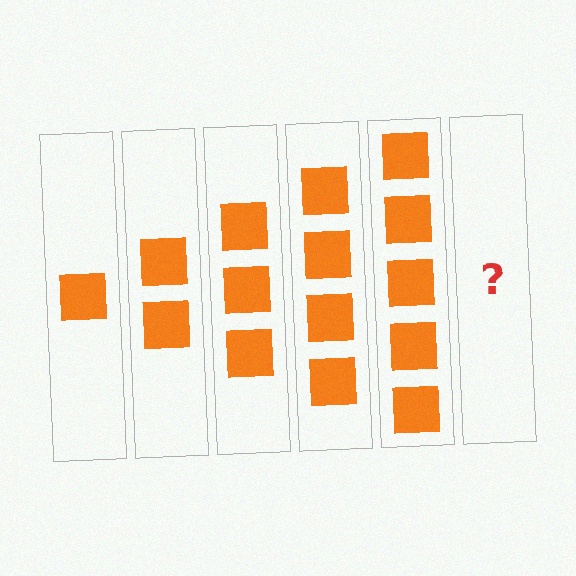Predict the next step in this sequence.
The next step is 6 squares.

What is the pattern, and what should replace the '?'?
The pattern is that each step adds one more square. The '?' should be 6 squares.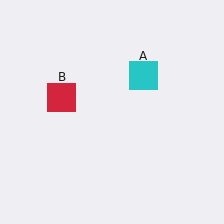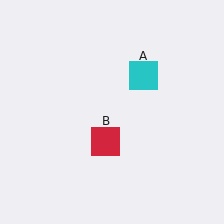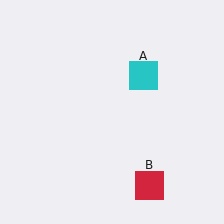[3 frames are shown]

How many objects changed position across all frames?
1 object changed position: red square (object B).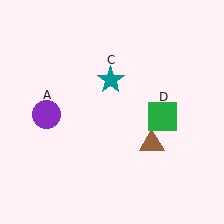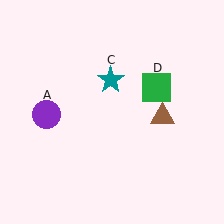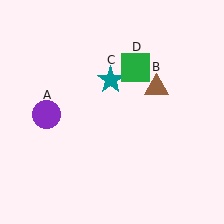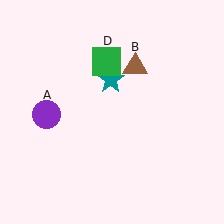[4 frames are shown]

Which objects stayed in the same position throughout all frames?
Purple circle (object A) and teal star (object C) remained stationary.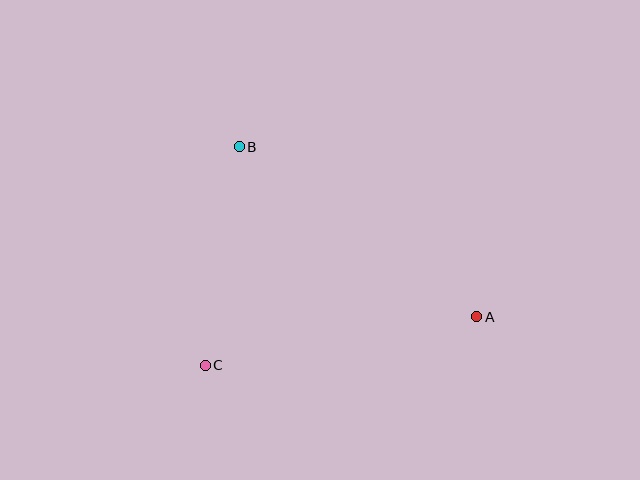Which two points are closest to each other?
Points B and C are closest to each other.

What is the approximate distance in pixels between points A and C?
The distance between A and C is approximately 276 pixels.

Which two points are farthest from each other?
Points A and B are farthest from each other.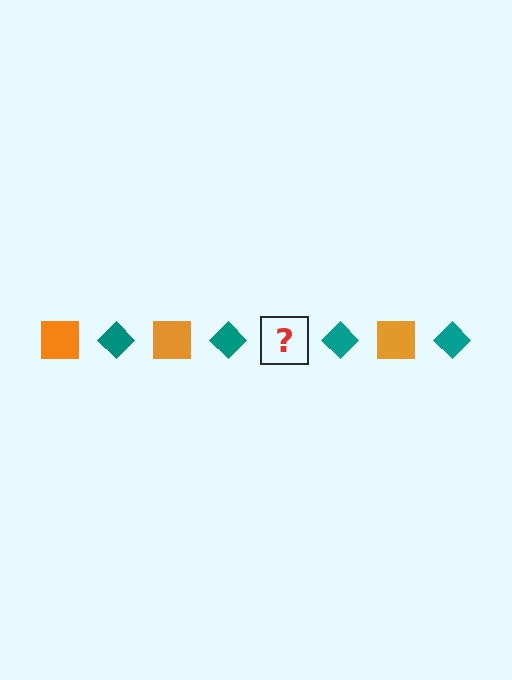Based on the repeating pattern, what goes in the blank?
The blank should be an orange square.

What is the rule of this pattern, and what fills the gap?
The rule is that the pattern alternates between orange square and teal diamond. The gap should be filled with an orange square.